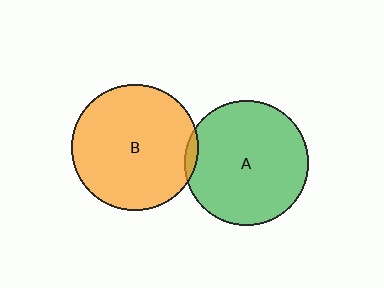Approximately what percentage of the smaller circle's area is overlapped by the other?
Approximately 5%.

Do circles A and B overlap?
Yes.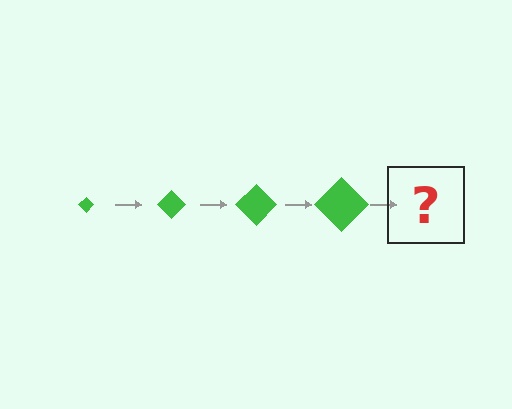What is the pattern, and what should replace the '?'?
The pattern is that the diamond gets progressively larger each step. The '?' should be a green diamond, larger than the previous one.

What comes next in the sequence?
The next element should be a green diamond, larger than the previous one.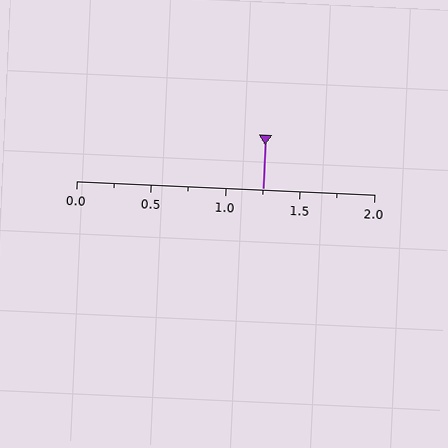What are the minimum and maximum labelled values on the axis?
The axis runs from 0.0 to 2.0.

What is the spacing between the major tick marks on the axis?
The major ticks are spaced 0.5 apart.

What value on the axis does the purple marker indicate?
The marker indicates approximately 1.25.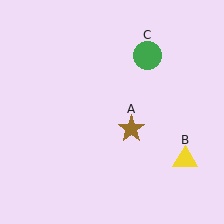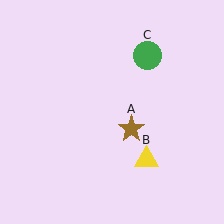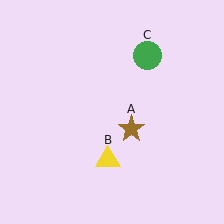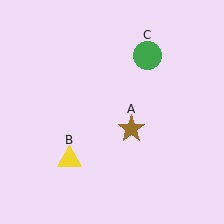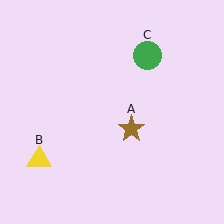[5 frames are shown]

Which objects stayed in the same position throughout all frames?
Brown star (object A) and green circle (object C) remained stationary.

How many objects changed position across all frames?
1 object changed position: yellow triangle (object B).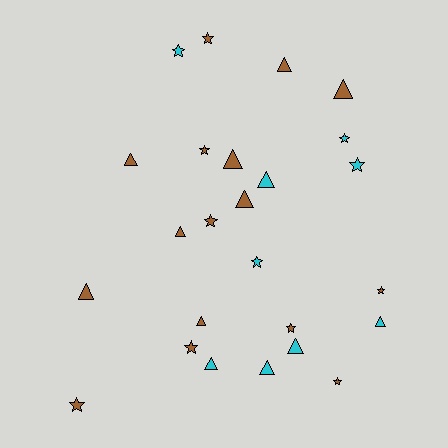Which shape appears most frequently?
Triangle, with 13 objects.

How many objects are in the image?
There are 25 objects.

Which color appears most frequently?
Brown, with 16 objects.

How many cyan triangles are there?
There are 5 cyan triangles.